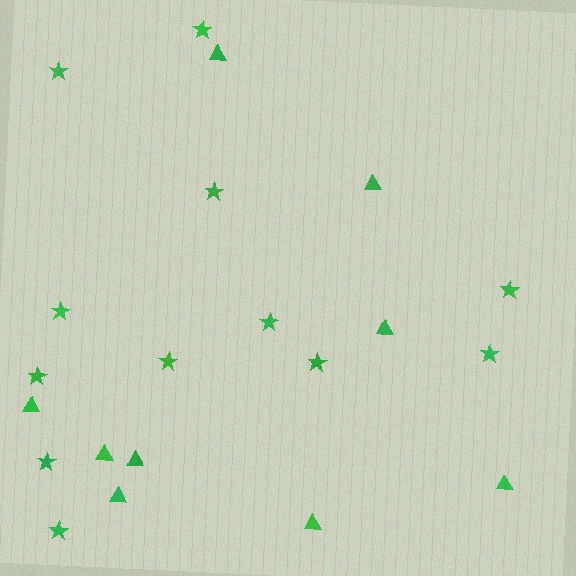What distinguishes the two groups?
There are 2 groups: one group of triangles (9) and one group of stars (12).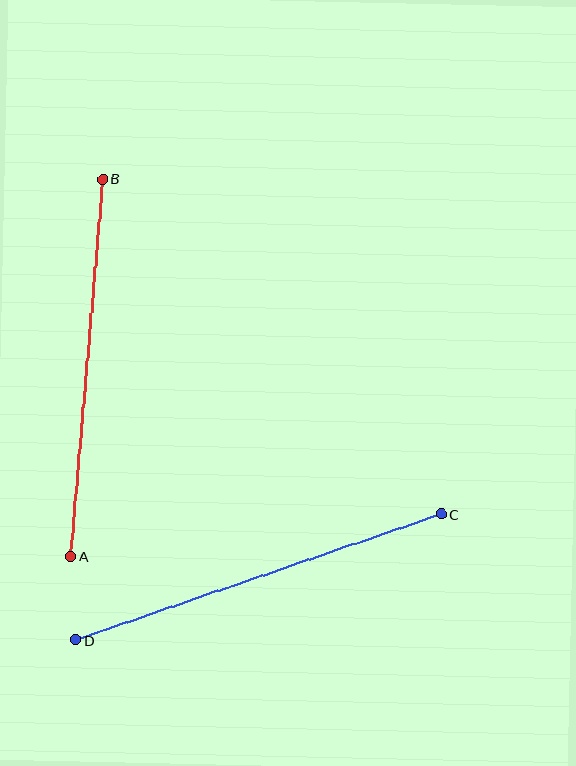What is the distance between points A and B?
The distance is approximately 379 pixels.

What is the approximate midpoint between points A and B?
The midpoint is at approximately (87, 368) pixels.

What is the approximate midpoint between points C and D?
The midpoint is at approximately (259, 577) pixels.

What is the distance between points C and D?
The distance is approximately 387 pixels.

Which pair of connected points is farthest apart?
Points C and D are farthest apart.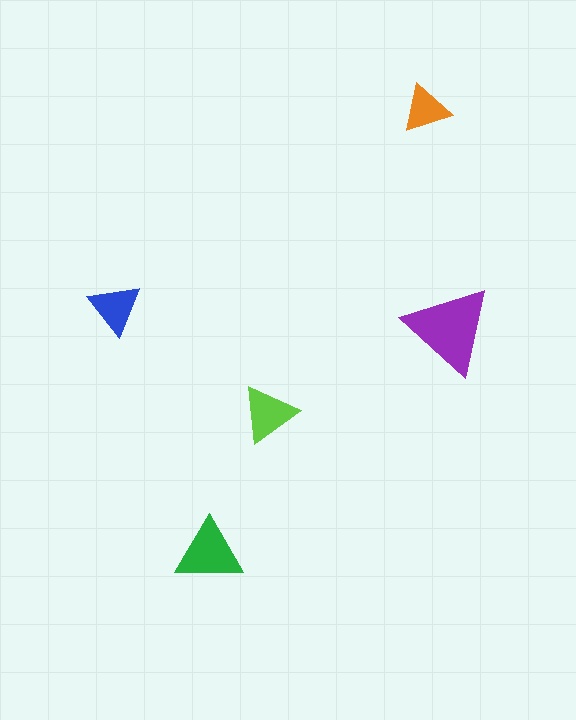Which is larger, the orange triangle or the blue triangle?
The blue one.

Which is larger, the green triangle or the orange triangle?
The green one.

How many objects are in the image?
There are 5 objects in the image.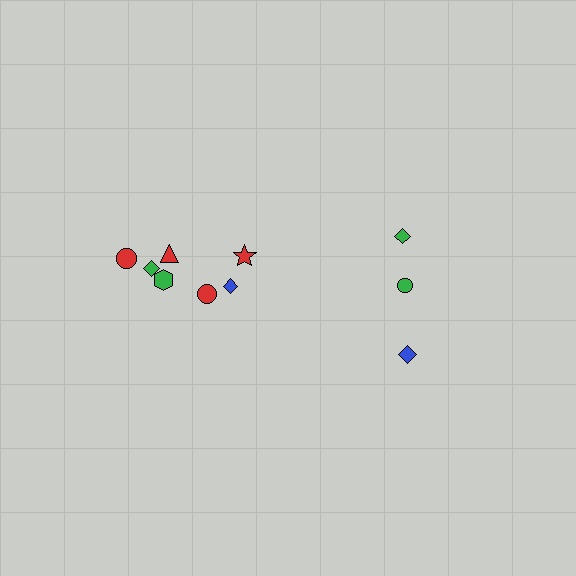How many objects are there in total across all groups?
There are 10 objects.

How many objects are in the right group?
There are 3 objects.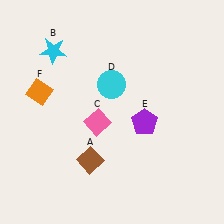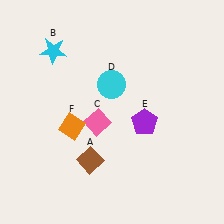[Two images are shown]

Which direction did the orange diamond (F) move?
The orange diamond (F) moved down.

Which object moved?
The orange diamond (F) moved down.